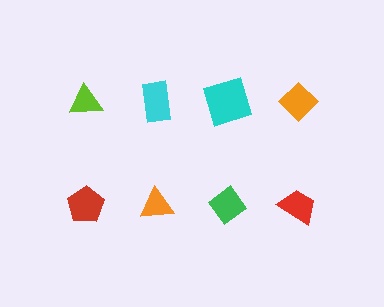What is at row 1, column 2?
A cyan rectangle.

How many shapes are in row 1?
4 shapes.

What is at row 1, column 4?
An orange diamond.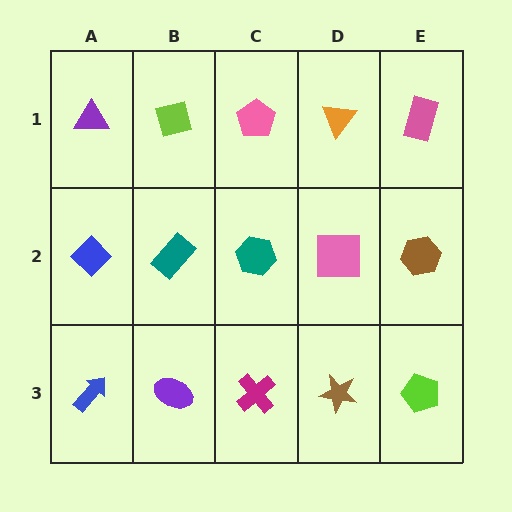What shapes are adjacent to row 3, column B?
A teal rectangle (row 2, column B), a blue arrow (row 3, column A), a magenta cross (row 3, column C).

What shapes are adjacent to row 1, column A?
A blue diamond (row 2, column A), a lime square (row 1, column B).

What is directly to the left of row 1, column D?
A pink pentagon.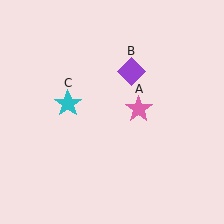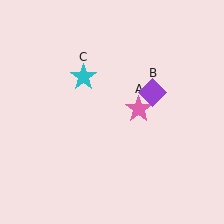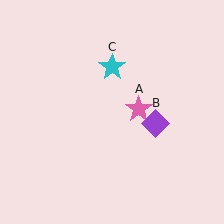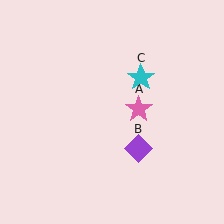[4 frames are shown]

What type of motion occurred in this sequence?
The purple diamond (object B), cyan star (object C) rotated clockwise around the center of the scene.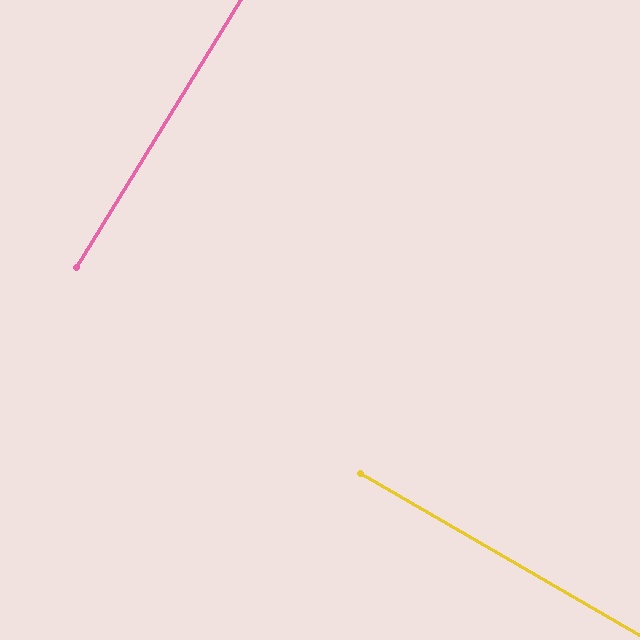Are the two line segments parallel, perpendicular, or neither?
Perpendicular — they meet at approximately 88°.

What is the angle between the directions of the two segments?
Approximately 88 degrees.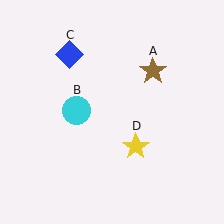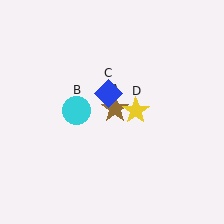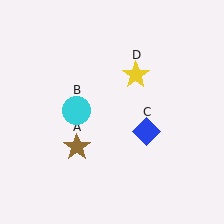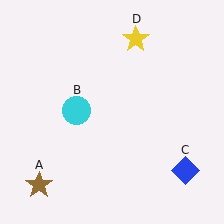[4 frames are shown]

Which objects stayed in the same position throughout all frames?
Cyan circle (object B) remained stationary.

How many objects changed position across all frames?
3 objects changed position: brown star (object A), blue diamond (object C), yellow star (object D).